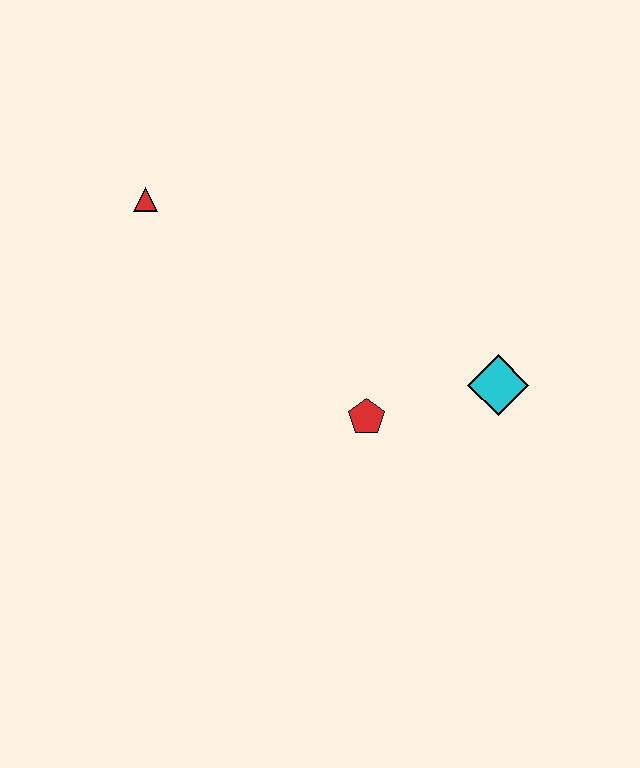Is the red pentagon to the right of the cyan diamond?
No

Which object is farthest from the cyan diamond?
The red triangle is farthest from the cyan diamond.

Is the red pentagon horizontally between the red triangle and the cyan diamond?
Yes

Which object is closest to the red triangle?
The red pentagon is closest to the red triangle.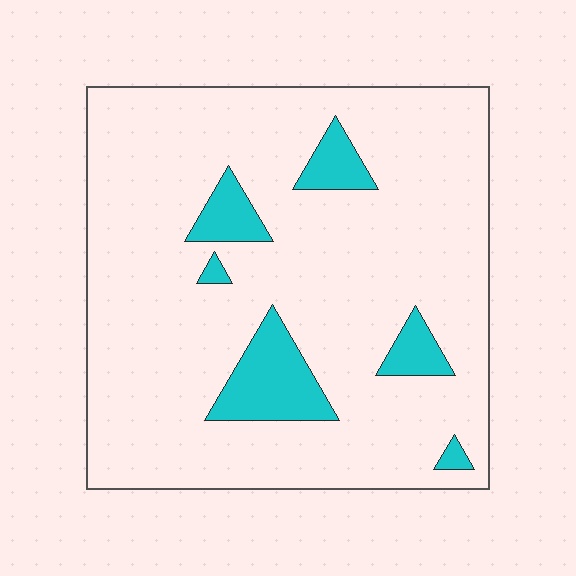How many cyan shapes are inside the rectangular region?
6.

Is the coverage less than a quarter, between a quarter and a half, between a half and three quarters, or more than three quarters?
Less than a quarter.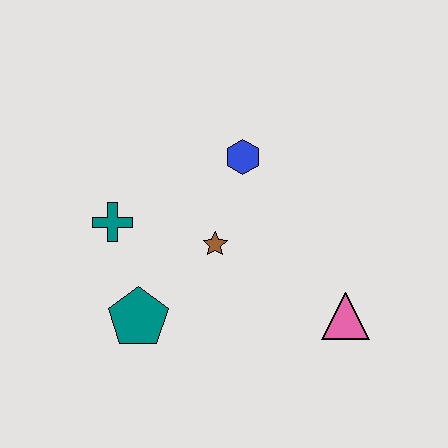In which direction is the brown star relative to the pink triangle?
The brown star is to the left of the pink triangle.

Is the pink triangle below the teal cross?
Yes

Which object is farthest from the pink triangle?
The teal cross is farthest from the pink triangle.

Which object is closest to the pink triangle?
The brown star is closest to the pink triangle.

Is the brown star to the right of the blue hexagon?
No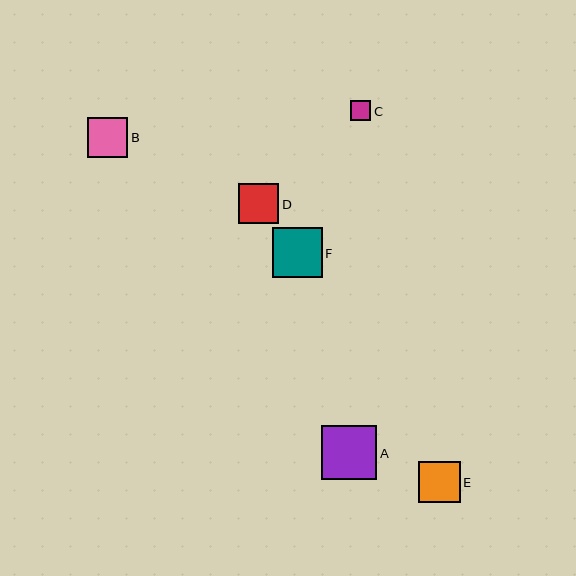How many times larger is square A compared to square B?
Square A is approximately 1.4 times the size of square B.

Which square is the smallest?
Square C is the smallest with a size of approximately 20 pixels.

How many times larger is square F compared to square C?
Square F is approximately 2.5 times the size of square C.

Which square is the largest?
Square A is the largest with a size of approximately 55 pixels.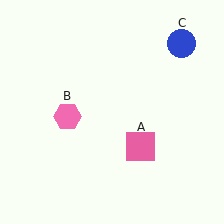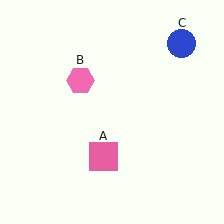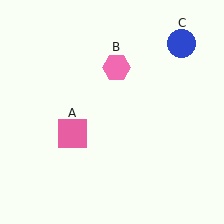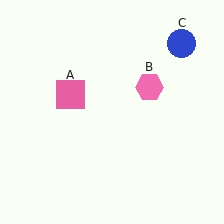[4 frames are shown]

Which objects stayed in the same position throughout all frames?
Blue circle (object C) remained stationary.